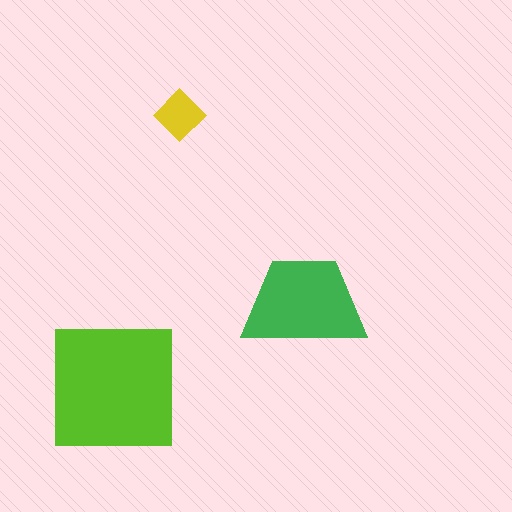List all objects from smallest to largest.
The yellow diamond, the green trapezoid, the lime square.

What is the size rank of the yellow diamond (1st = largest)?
3rd.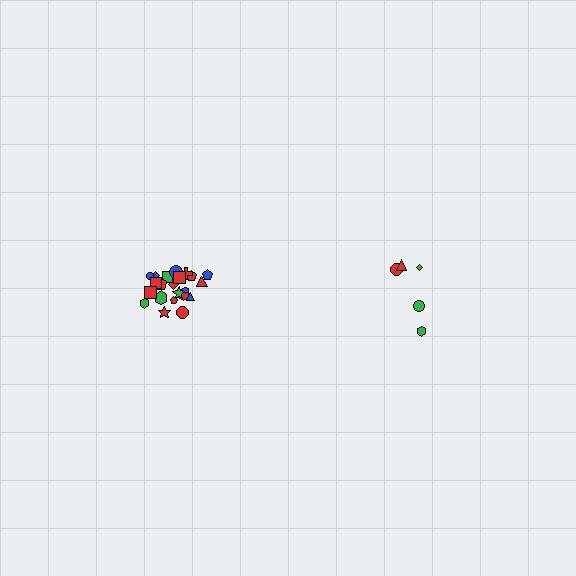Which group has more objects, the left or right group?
The left group.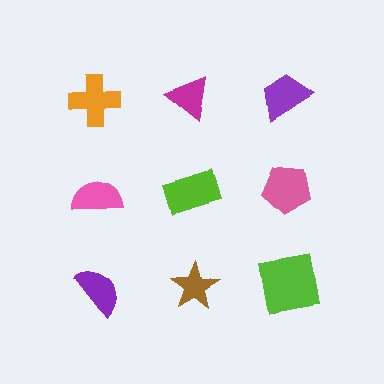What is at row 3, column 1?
A purple semicircle.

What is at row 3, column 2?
A brown star.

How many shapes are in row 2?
3 shapes.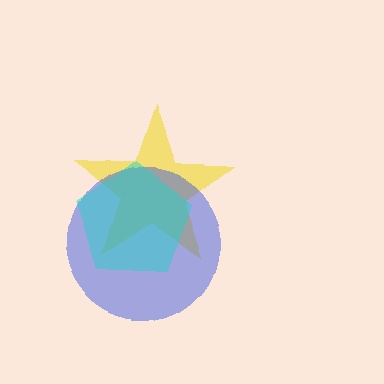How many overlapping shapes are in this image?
There are 3 overlapping shapes in the image.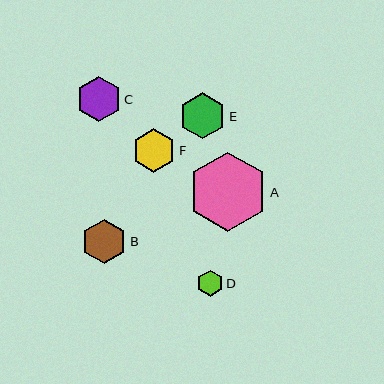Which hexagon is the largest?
Hexagon A is the largest with a size of approximately 79 pixels.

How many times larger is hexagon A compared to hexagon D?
Hexagon A is approximately 3.1 times the size of hexagon D.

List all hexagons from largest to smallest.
From largest to smallest: A, E, C, B, F, D.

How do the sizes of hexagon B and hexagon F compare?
Hexagon B and hexagon F are approximately the same size.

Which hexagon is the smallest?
Hexagon D is the smallest with a size of approximately 26 pixels.